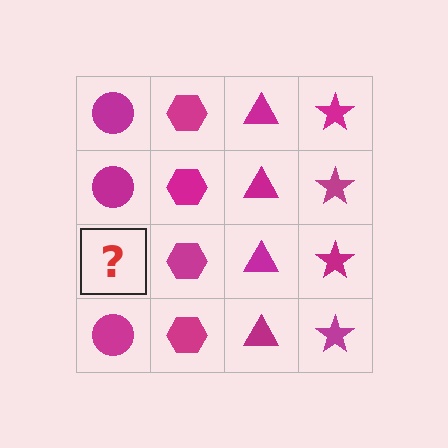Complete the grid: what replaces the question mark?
The question mark should be replaced with a magenta circle.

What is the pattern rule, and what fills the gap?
The rule is that each column has a consistent shape. The gap should be filled with a magenta circle.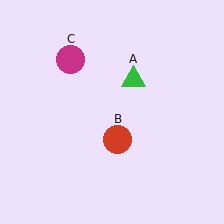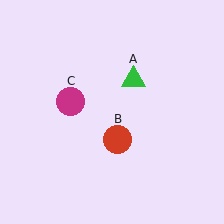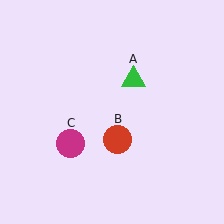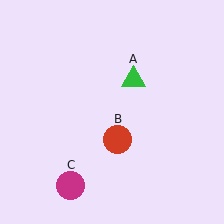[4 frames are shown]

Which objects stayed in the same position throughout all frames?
Green triangle (object A) and red circle (object B) remained stationary.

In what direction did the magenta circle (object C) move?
The magenta circle (object C) moved down.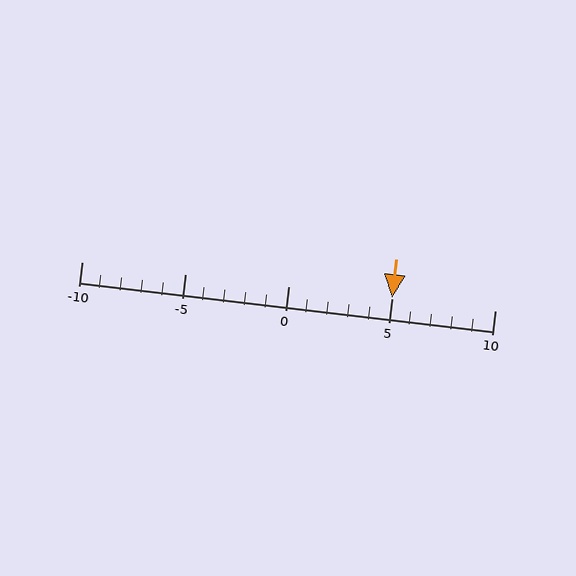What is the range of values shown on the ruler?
The ruler shows values from -10 to 10.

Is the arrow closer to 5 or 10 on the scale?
The arrow is closer to 5.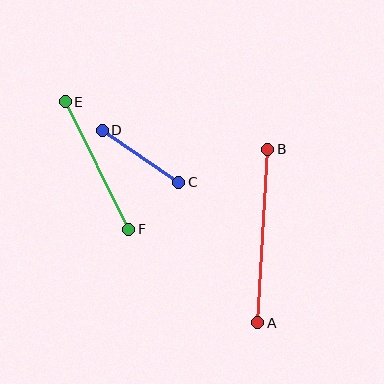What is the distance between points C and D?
The distance is approximately 93 pixels.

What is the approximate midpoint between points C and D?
The midpoint is at approximately (140, 156) pixels.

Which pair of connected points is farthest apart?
Points A and B are farthest apart.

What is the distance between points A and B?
The distance is approximately 174 pixels.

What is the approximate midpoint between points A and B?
The midpoint is at approximately (263, 236) pixels.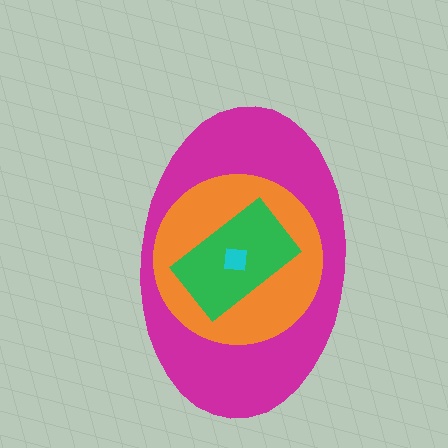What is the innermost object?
The cyan square.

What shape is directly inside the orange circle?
The green rectangle.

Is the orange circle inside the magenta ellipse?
Yes.